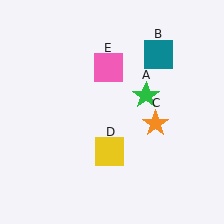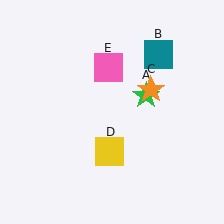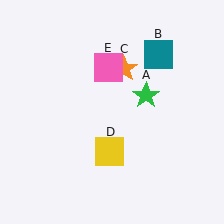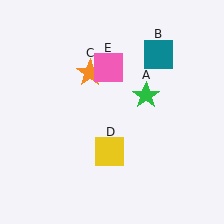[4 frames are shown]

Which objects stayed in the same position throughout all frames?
Green star (object A) and teal square (object B) and yellow square (object D) and pink square (object E) remained stationary.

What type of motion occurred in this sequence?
The orange star (object C) rotated counterclockwise around the center of the scene.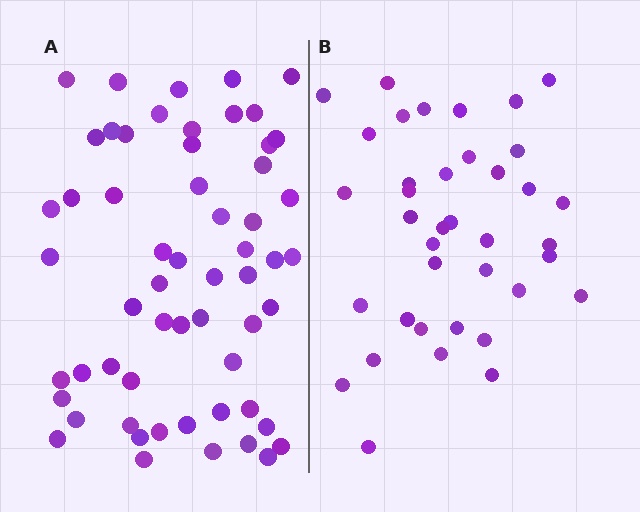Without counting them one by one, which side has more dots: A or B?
Region A (the left region) has more dots.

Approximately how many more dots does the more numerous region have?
Region A has approximately 20 more dots than region B.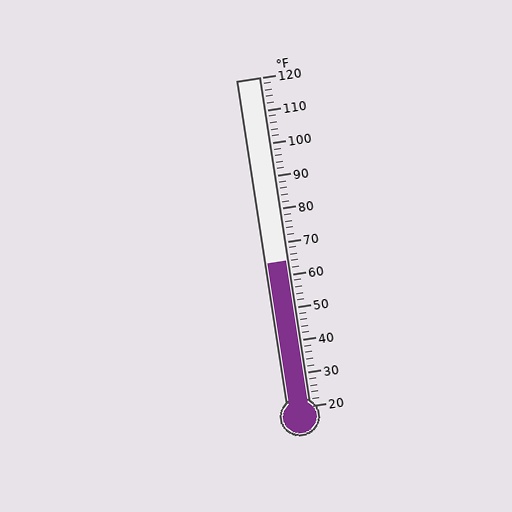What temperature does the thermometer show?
The thermometer shows approximately 64°F.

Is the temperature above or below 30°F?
The temperature is above 30°F.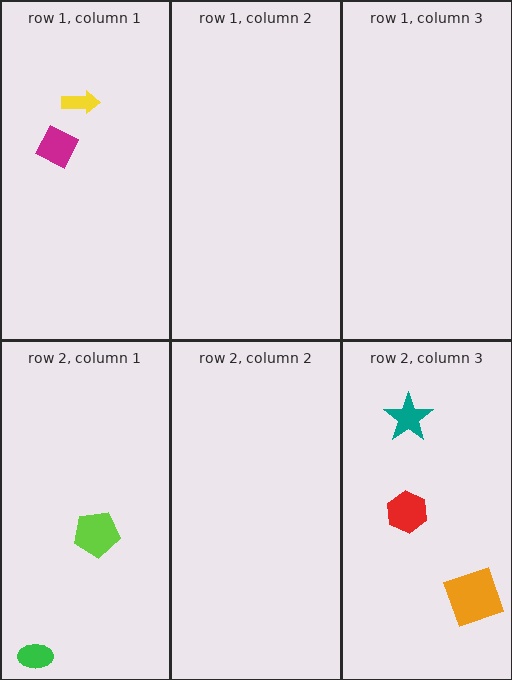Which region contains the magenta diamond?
The row 1, column 1 region.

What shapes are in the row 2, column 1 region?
The green ellipse, the lime pentagon.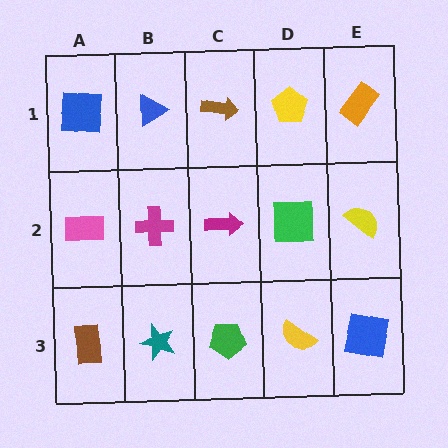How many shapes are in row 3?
5 shapes.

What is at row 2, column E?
A yellow semicircle.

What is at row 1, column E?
An orange rectangle.